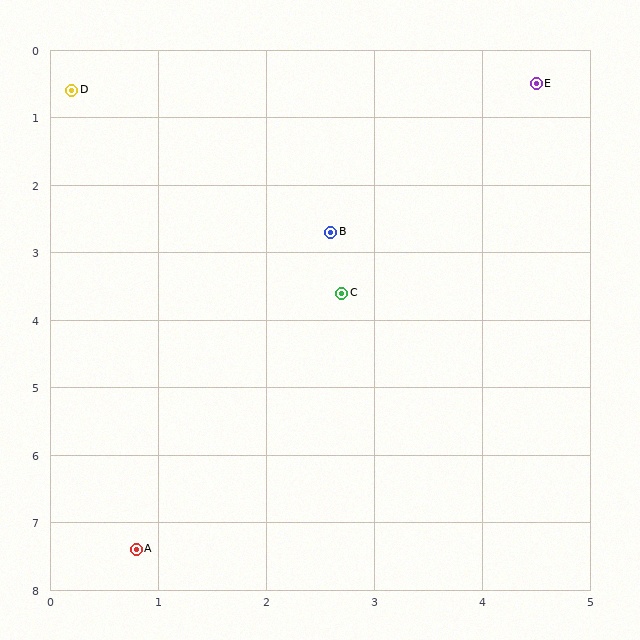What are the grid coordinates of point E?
Point E is at approximately (4.5, 0.5).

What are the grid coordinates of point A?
Point A is at approximately (0.8, 7.4).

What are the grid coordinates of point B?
Point B is at approximately (2.6, 2.7).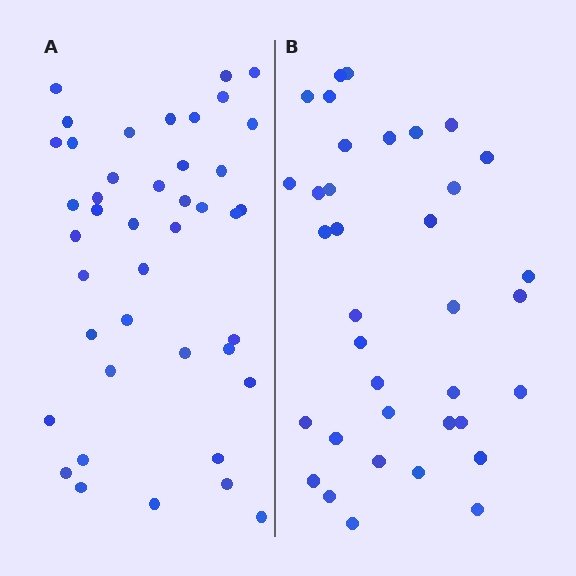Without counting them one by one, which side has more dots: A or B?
Region A (the left region) has more dots.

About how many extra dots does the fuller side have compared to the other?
Region A has about 6 more dots than region B.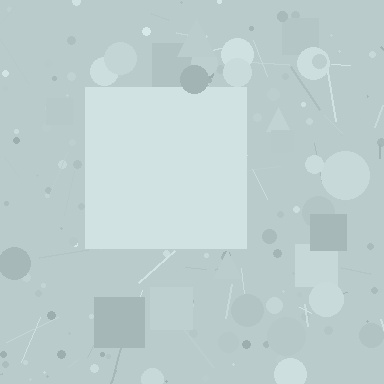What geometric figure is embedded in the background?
A square is embedded in the background.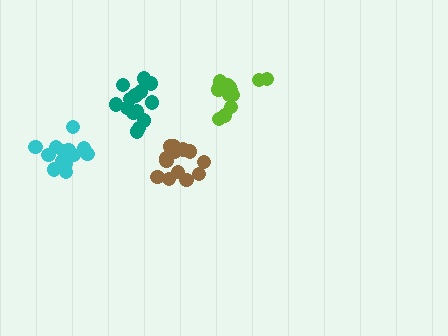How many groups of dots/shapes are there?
There are 4 groups.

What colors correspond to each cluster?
The clusters are colored: brown, lime, teal, cyan.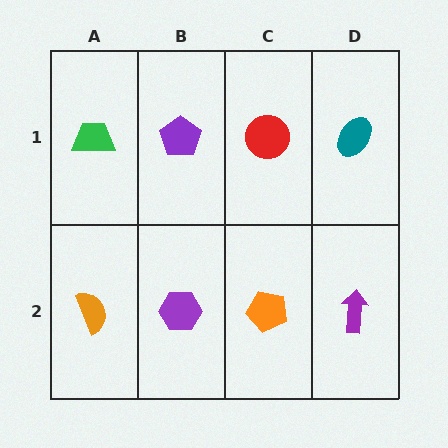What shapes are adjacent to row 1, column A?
An orange semicircle (row 2, column A), a purple pentagon (row 1, column B).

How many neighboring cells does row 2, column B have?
3.